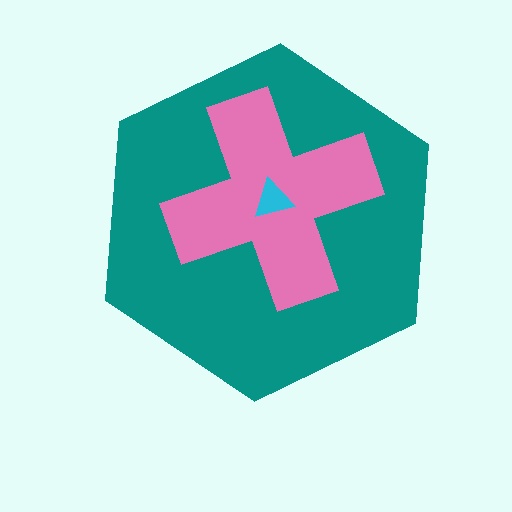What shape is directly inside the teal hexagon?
The pink cross.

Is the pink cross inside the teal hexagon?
Yes.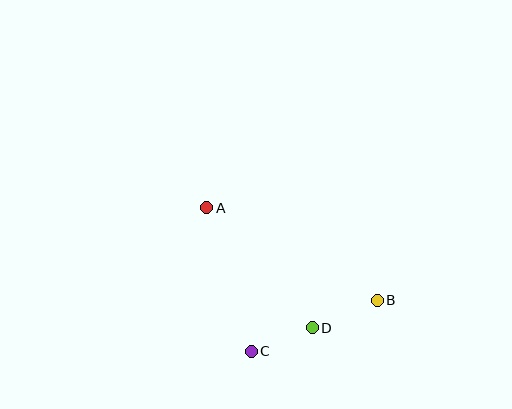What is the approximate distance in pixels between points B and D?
The distance between B and D is approximately 71 pixels.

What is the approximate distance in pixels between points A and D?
The distance between A and D is approximately 160 pixels.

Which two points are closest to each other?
Points C and D are closest to each other.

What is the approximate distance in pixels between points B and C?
The distance between B and C is approximately 136 pixels.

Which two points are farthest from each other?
Points A and B are farthest from each other.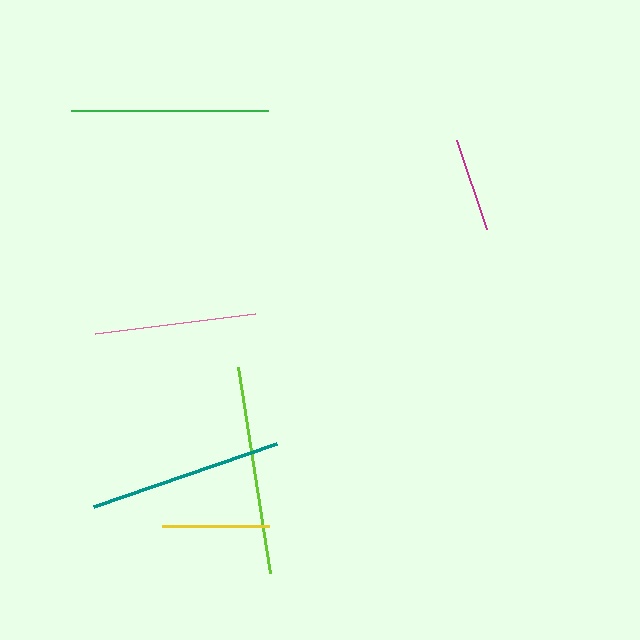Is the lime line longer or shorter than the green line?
The lime line is longer than the green line.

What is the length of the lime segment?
The lime segment is approximately 208 pixels long.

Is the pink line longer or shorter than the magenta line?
The pink line is longer than the magenta line.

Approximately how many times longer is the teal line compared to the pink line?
The teal line is approximately 1.2 times the length of the pink line.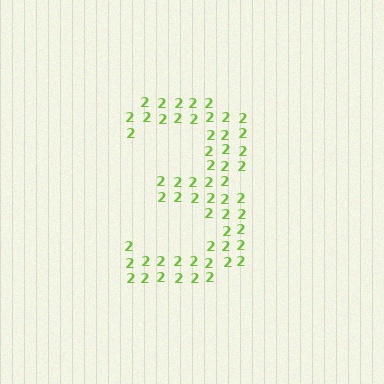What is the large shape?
The large shape is the digit 3.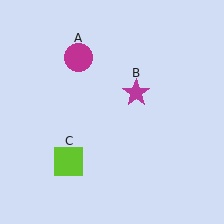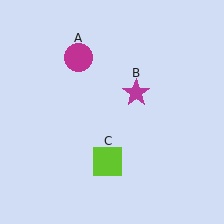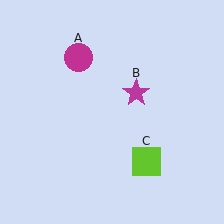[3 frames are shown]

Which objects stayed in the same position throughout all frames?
Magenta circle (object A) and magenta star (object B) remained stationary.